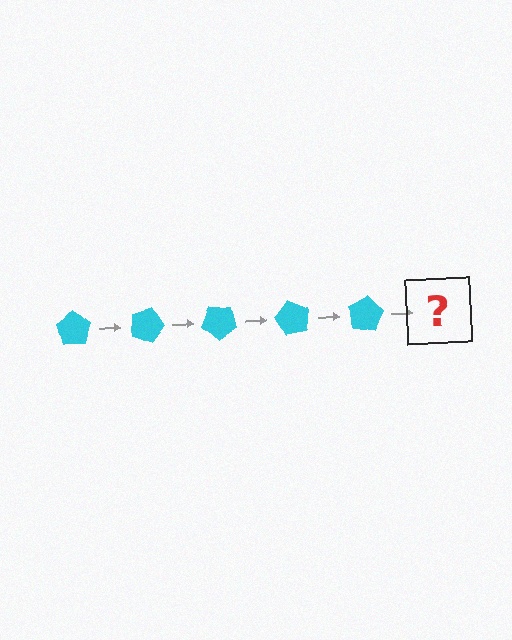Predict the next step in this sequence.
The next step is a cyan pentagon rotated 100 degrees.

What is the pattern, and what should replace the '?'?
The pattern is that the pentagon rotates 20 degrees each step. The '?' should be a cyan pentagon rotated 100 degrees.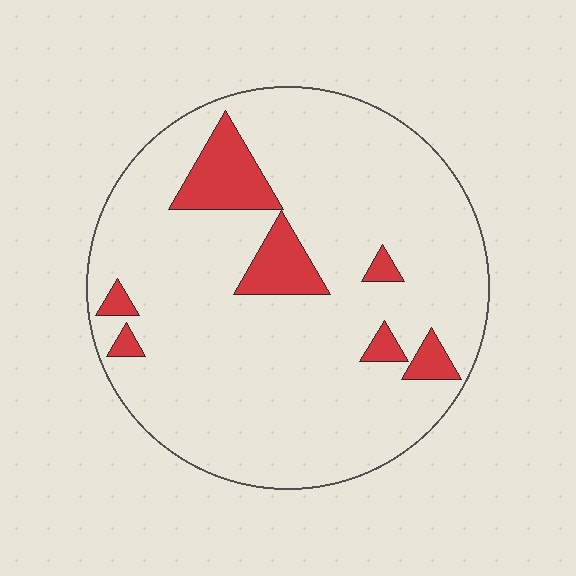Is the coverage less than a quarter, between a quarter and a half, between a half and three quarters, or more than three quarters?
Less than a quarter.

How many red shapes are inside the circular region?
7.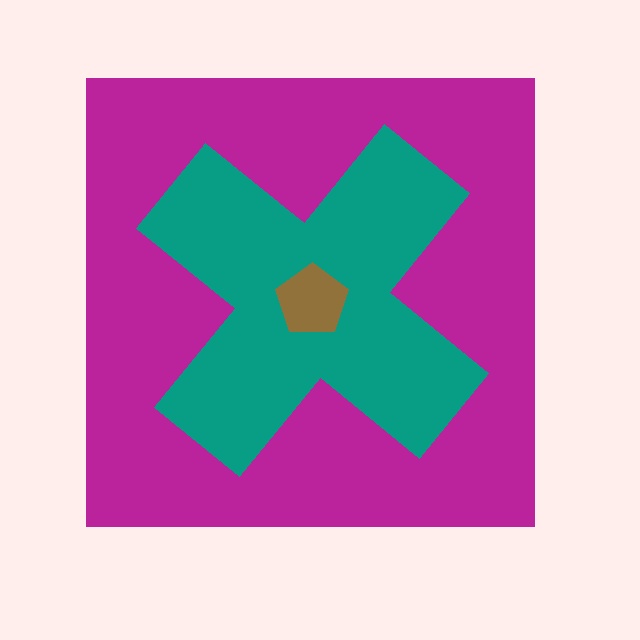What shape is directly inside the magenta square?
The teal cross.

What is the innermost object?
The brown pentagon.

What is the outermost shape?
The magenta square.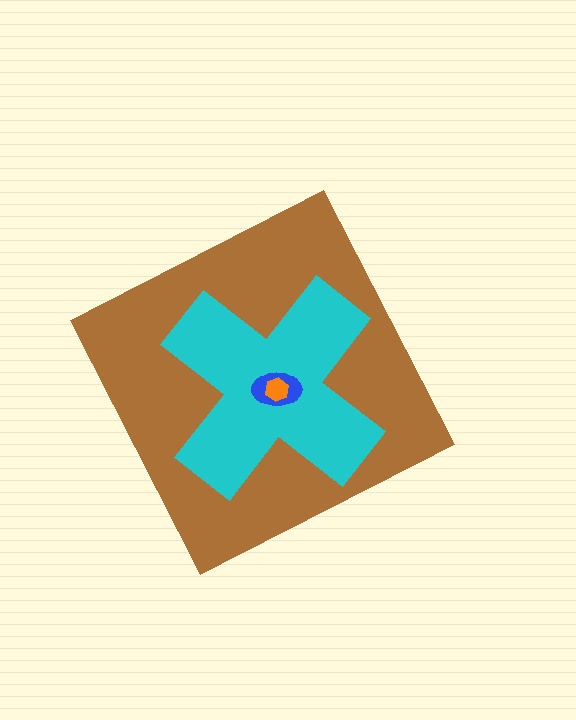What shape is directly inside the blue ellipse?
The orange hexagon.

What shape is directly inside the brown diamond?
The cyan cross.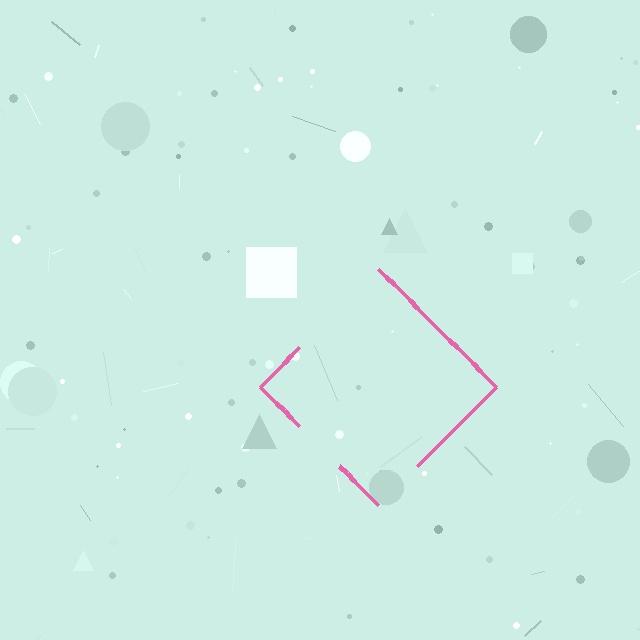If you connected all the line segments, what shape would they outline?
They would outline a diamond.